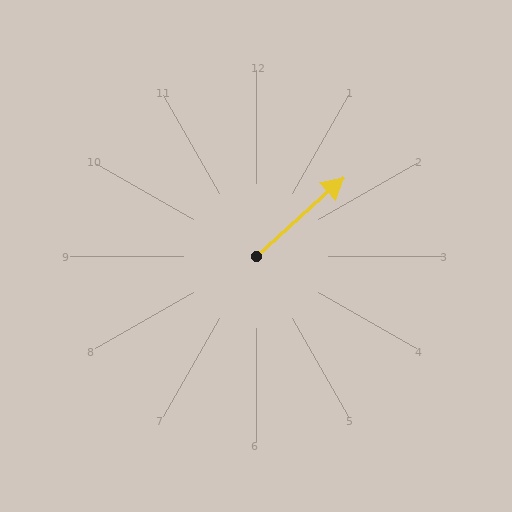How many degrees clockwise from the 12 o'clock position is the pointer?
Approximately 48 degrees.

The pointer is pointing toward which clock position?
Roughly 2 o'clock.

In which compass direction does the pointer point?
Northeast.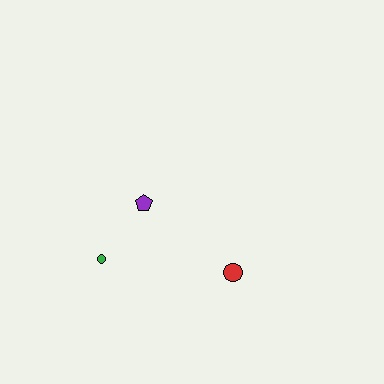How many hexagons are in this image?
There are no hexagons.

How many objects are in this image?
There are 3 objects.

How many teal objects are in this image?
There are no teal objects.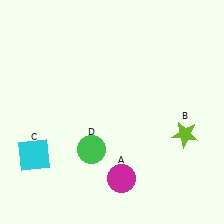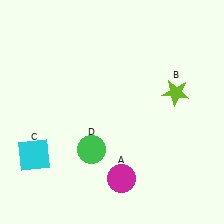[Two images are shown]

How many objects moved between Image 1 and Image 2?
1 object moved between the two images.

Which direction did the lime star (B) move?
The lime star (B) moved up.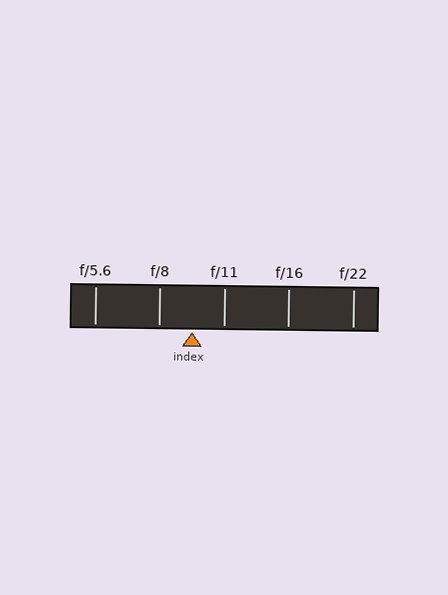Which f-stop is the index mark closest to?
The index mark is closest to f/11.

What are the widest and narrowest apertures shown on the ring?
The widest aperture shown is f/5.6 and the narrowest is f/22.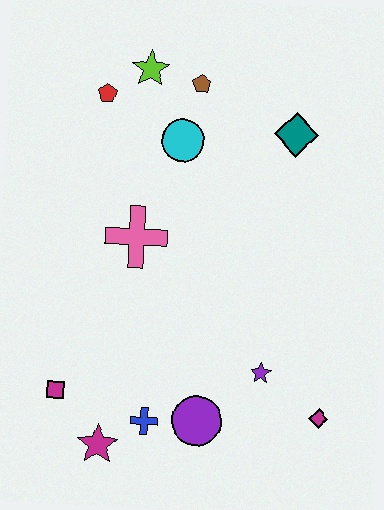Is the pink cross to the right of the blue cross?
No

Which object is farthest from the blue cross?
The lime star is farthest from the blue cross.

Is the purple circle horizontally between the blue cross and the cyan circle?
No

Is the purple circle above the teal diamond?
No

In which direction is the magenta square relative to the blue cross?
The magenta square is to the left of the blue cross.